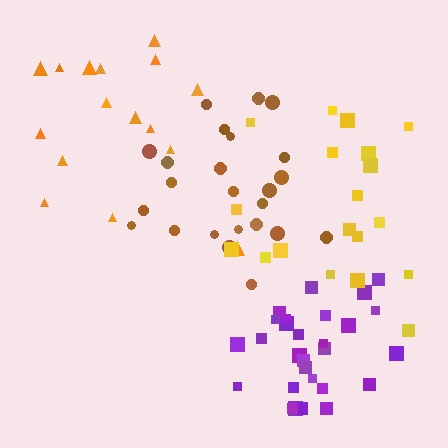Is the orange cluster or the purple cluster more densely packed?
Purple.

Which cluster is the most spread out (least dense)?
Orange.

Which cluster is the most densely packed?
Purple.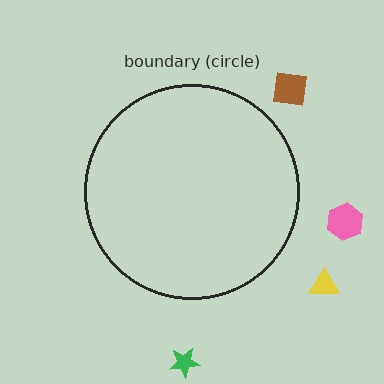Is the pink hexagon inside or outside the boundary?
Outside.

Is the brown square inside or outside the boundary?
Outside.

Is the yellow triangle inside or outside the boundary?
Outside.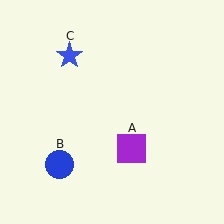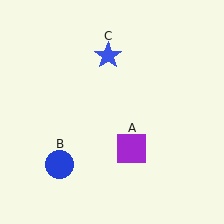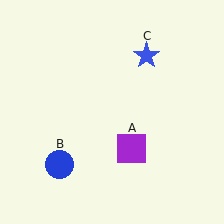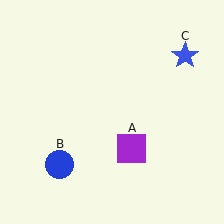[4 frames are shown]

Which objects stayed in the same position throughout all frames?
Purple square (object A) and blue circle (object B) remained stationary.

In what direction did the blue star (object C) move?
The blue star (object C) moved right.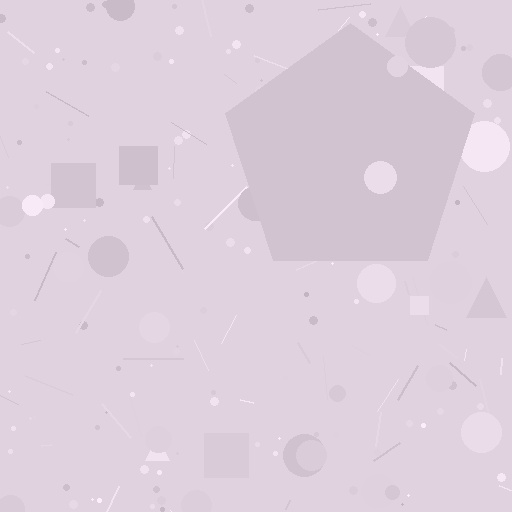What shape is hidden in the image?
A pentagon is hidden in the image.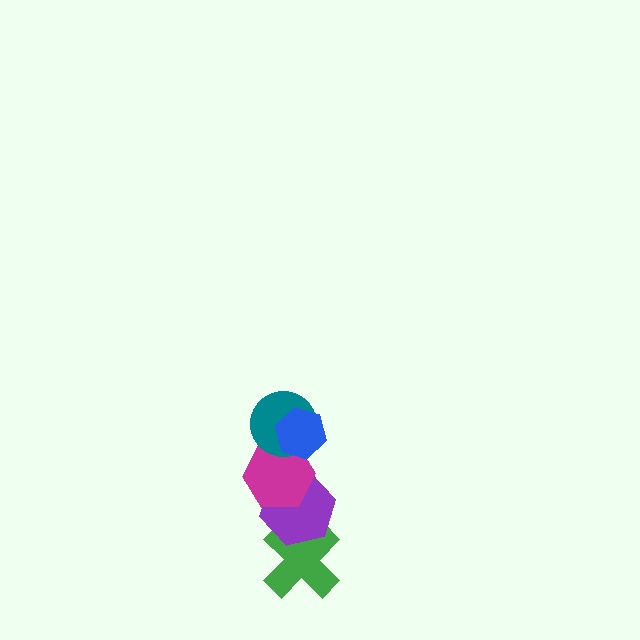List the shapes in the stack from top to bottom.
From top to bottom: the blue hexagon, the teal circle, the magenta hexagon, the purple hexagon, the green cross.